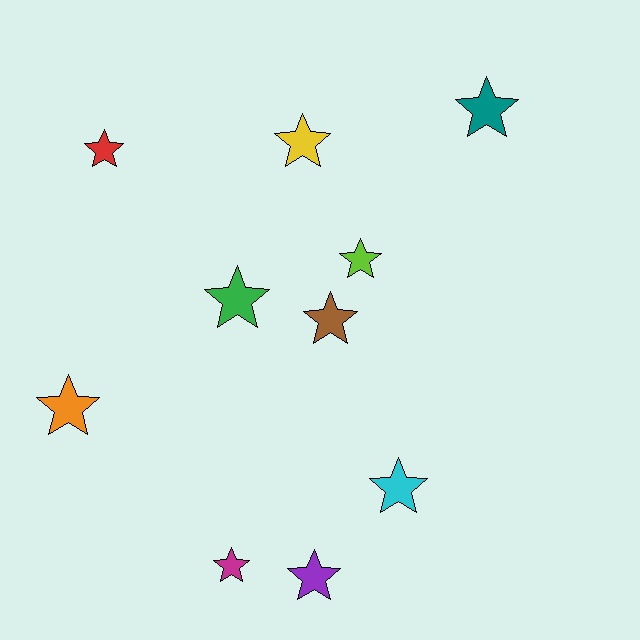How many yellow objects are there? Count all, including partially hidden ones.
There is 1 yellow object.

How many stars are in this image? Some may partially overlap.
There are 10 stars.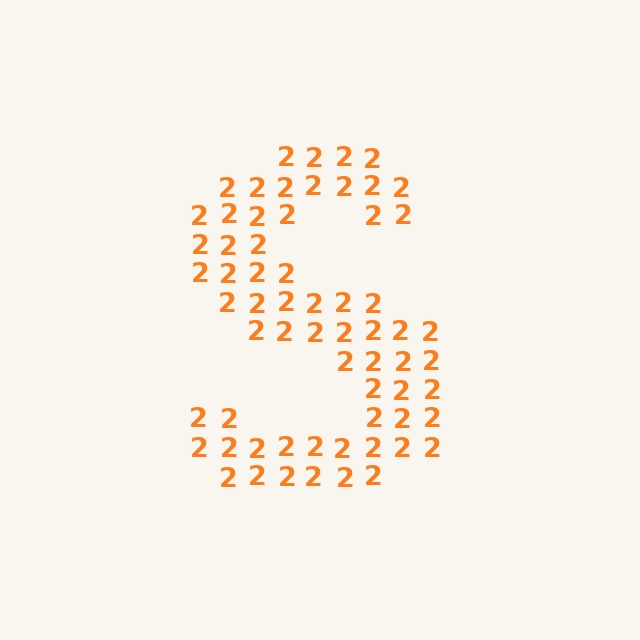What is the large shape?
The large shape is the letter S.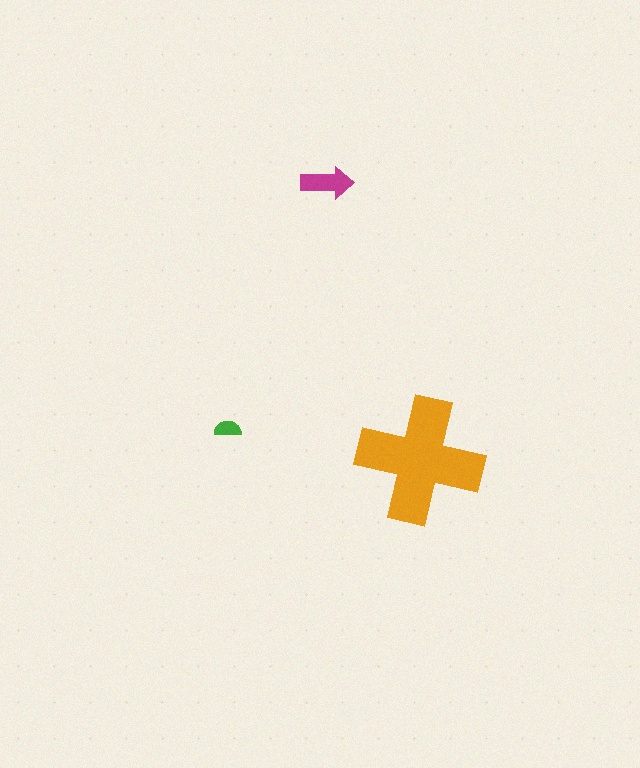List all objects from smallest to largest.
The green semicircle, the magenta arrow, the orange cross.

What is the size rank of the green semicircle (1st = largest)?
3rd.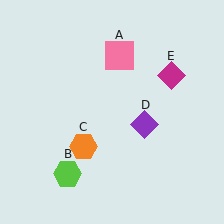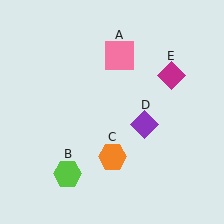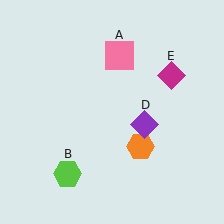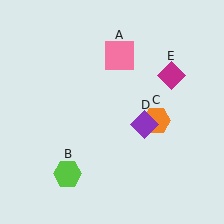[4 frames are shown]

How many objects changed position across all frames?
1 object changed position: orange hexagon (object C).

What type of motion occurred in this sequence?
The orange hexagon (object C) rotated counterclockwise around the center of the scene.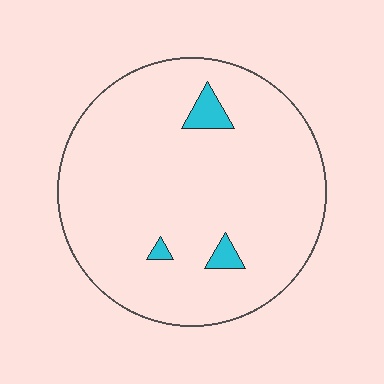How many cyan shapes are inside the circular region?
3.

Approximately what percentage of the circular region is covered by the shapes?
Approximately 5%.